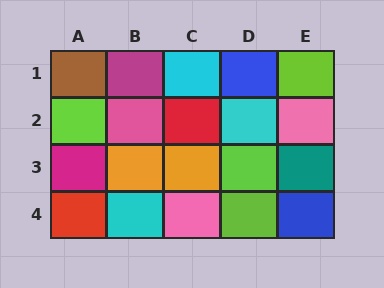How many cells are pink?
3 cells are pink.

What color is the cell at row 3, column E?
Teal.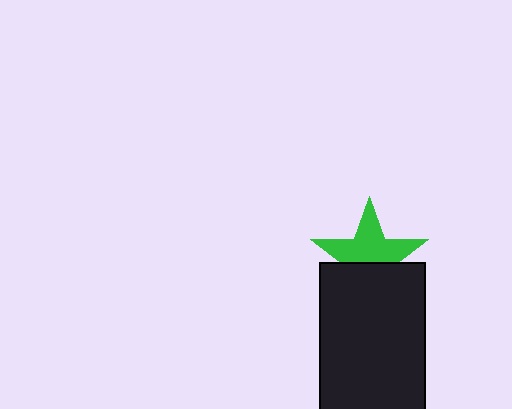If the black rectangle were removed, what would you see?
You would see the complete green star.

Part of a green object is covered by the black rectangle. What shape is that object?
It is a star.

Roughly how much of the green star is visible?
About half of it is visible (roughly 57%).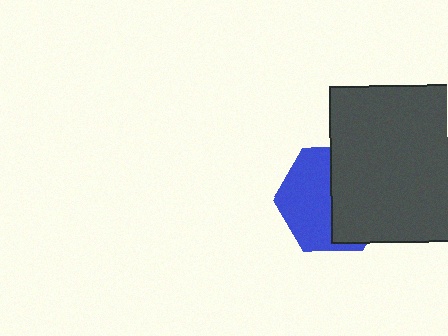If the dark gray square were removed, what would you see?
You would see the complete blue hexagon.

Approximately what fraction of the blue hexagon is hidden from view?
Roughly 50% of the blue hexagon is hidden behind the dark gray square.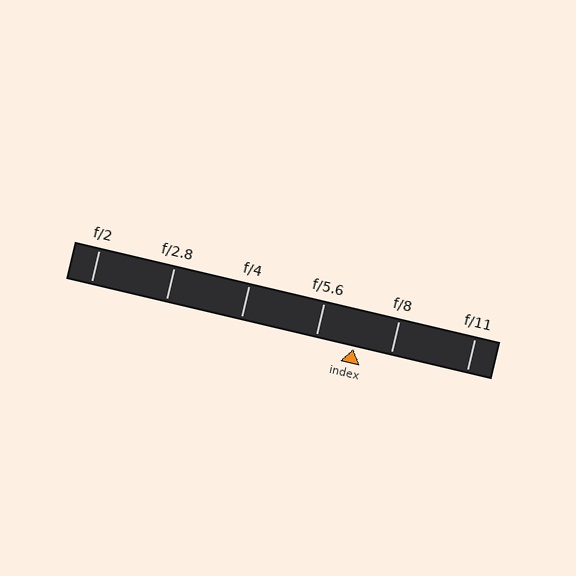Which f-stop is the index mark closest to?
The index mark is closest to f/5.6.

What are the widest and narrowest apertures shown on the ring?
The widest aperture shown is f/2 and the narrowest is f/11.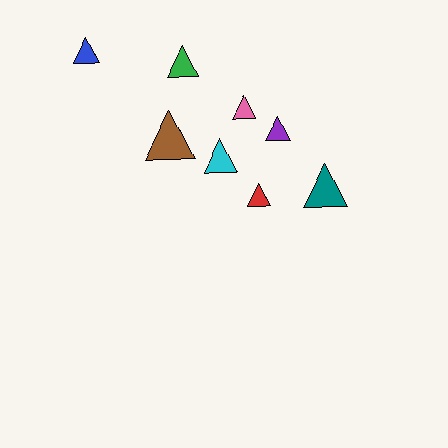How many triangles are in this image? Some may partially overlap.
There are 8 triangles.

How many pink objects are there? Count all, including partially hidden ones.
There is 1 pink object.